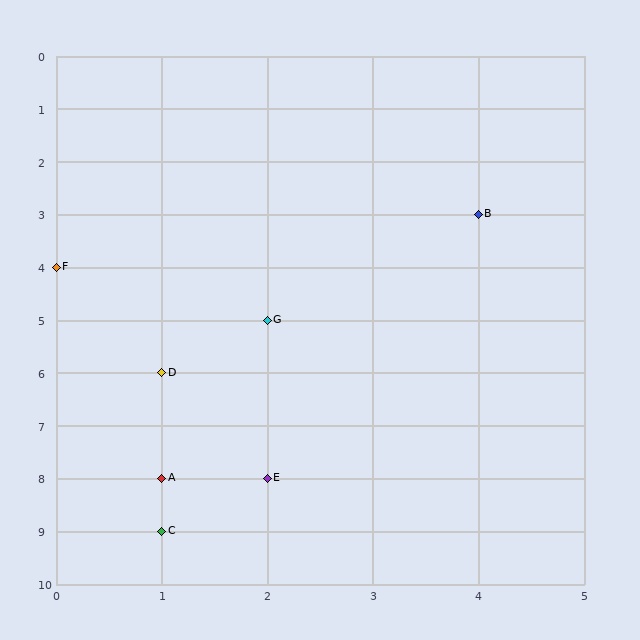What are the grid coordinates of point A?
Point A is at grid coordinates (1, 8).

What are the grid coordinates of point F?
Point F is at grid coordinates (0, 4).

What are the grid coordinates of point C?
Point C is at grid coordinates (1, 9).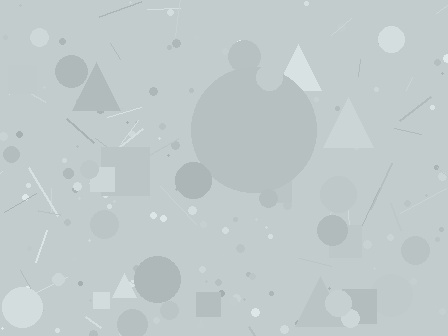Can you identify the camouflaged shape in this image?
The camouflaged shape is a circle.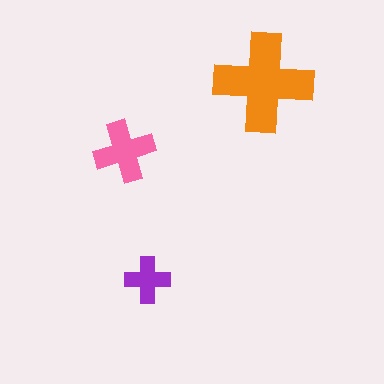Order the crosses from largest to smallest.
the orange one, the pink one, the purple one.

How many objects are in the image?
There are 3 objects in the image.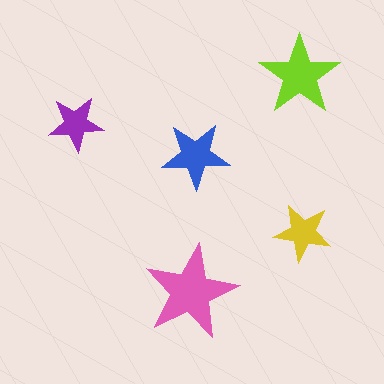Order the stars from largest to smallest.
the pink one, the lime one, the blue one, the yellow one, the purple one.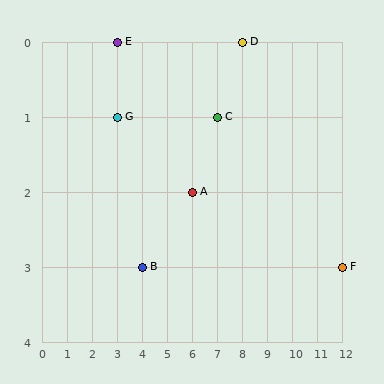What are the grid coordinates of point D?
Point D is at grid coordinates (8, 0).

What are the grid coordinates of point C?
Point C is at grid coordinates (7, 1).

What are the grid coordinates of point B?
Point B is at grid coordinates (4, 3).